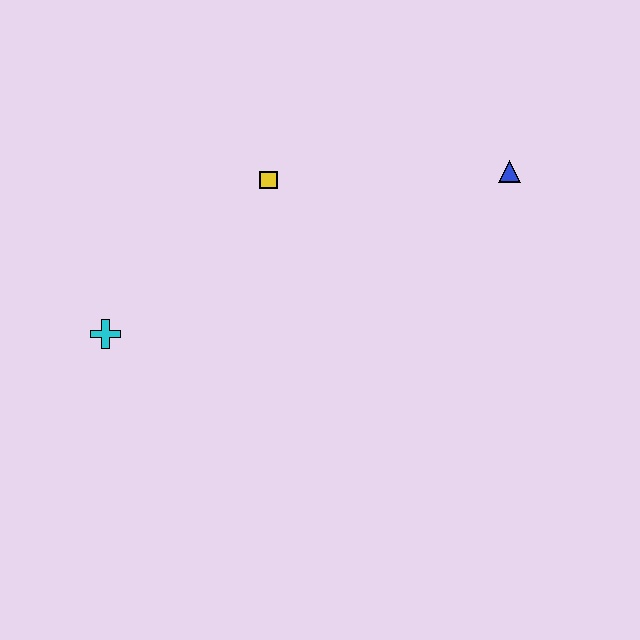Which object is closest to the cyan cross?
The yellow square is closest to the cyan cross.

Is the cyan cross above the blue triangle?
No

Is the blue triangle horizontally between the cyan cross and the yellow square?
No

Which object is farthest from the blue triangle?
The cyan cross is farthest from the blue triangle.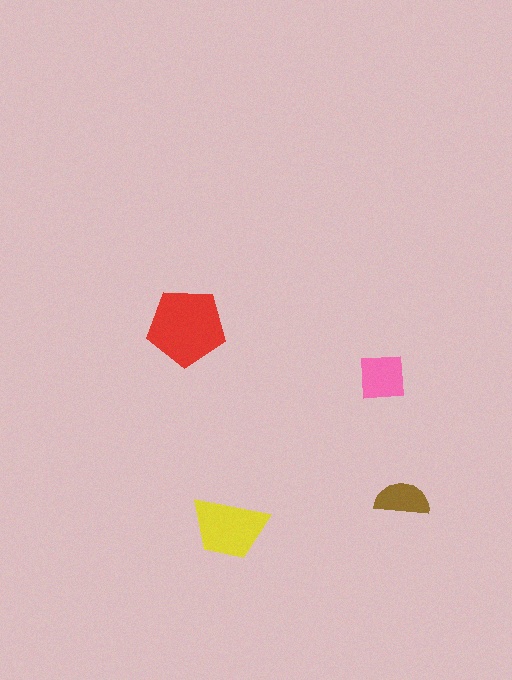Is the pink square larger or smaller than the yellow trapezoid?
Smaller.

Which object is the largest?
The red pentagon.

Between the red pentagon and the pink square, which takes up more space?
The red pentagon.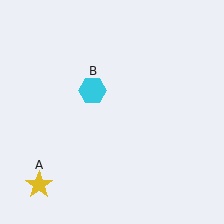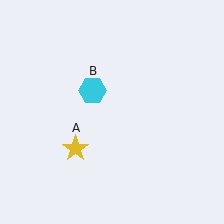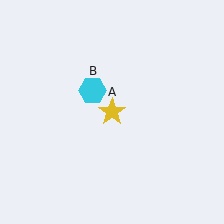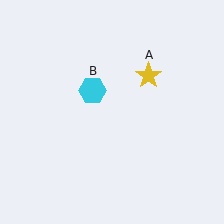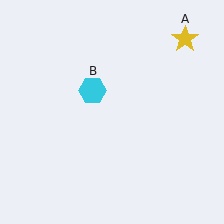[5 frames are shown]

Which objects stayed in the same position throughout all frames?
Cyan hexagon (object B) remained stationary.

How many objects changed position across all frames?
1 object changed position: yellow star (object A).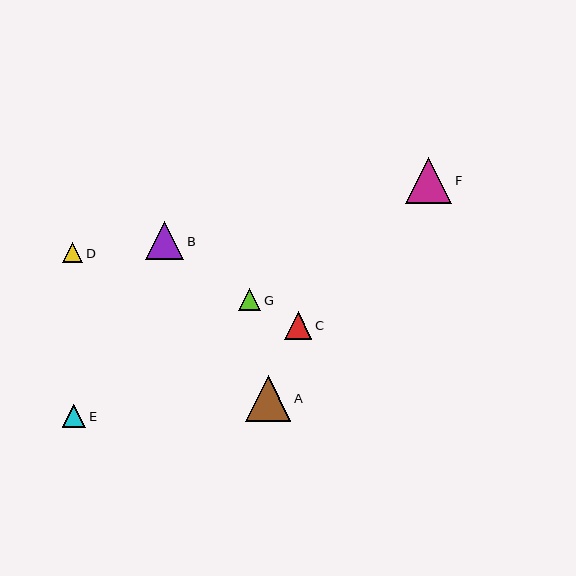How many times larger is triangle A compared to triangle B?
Triangle A is approximately 1.2 times the size of triangle B.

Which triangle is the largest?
Triangle F is the largest with a size of approximately 46 pixels.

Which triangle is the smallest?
Triangle D is the smallest with a size of approximately 21 pixels.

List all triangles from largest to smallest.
From largest to smallest: F, A, B, C, E, G, D.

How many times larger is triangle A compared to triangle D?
Triangle A is approximately 2.2 times the size of triangle D.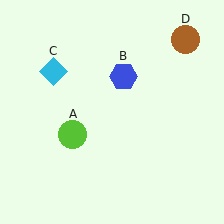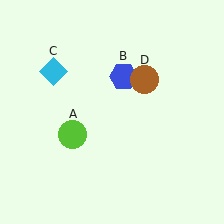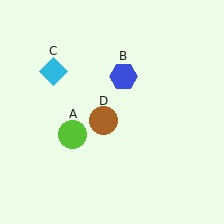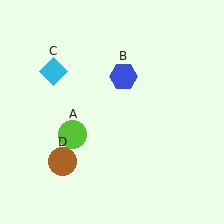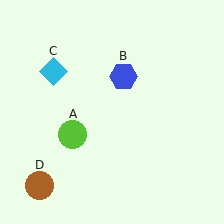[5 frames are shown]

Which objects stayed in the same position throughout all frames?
Lime circle (object A) and blue hexagon (object B) and cyan diamond (object C) remained stationary.